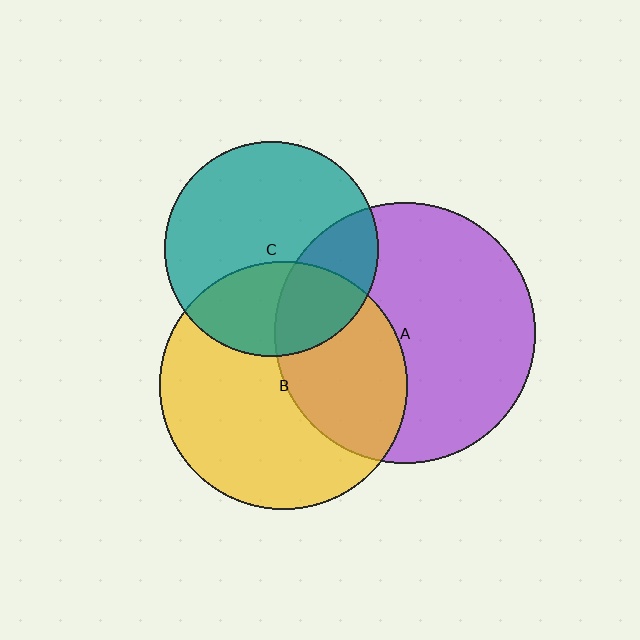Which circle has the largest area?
Circle A (purple).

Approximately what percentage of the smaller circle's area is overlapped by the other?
Approximately 40%.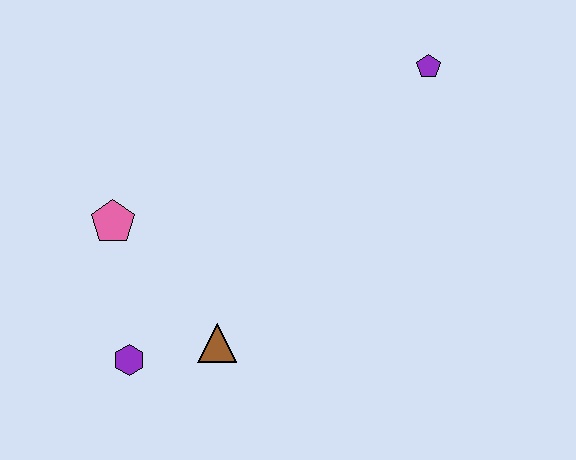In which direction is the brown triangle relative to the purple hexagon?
The brown triangle is to the right of the purple hexagon.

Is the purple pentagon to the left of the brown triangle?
No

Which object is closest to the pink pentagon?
The purple hexagon is closest to the pink pentagon.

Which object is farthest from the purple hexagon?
The purple pentagon is farthest from the purple hexagon.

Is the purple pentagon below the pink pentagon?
No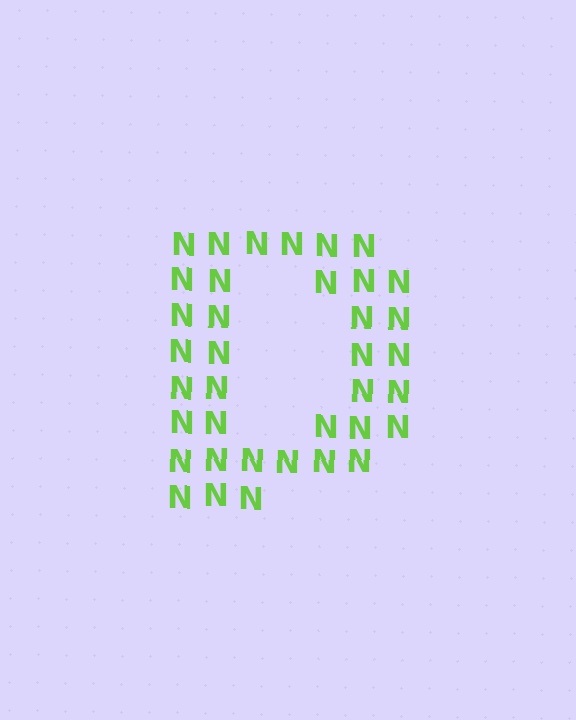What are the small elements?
The small elements are letter N's.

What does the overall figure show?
The overall figure shows the letter D.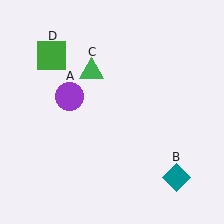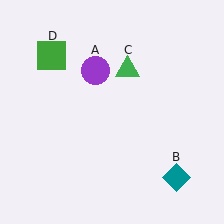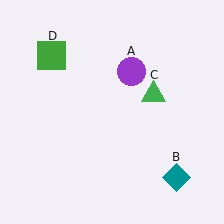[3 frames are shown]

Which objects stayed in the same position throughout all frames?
Teal diamond (object B) and green square (object D) remained stationary.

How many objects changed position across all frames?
2 objects changed position: purple circle (object A), green triangle (object C).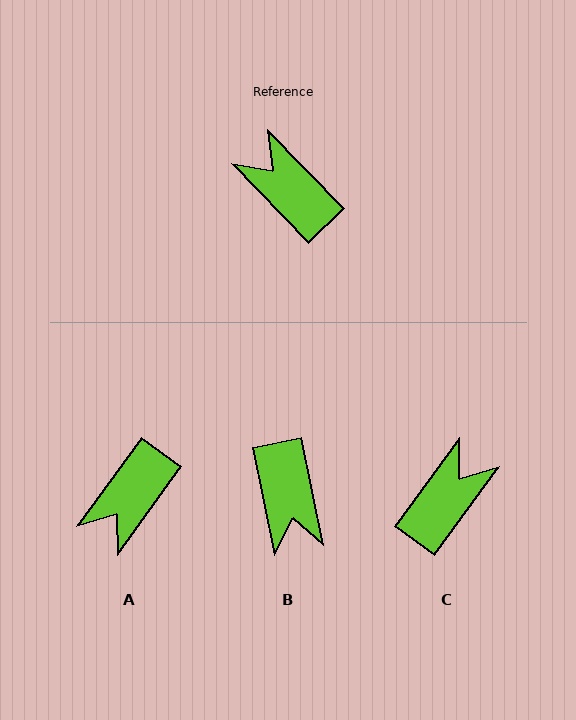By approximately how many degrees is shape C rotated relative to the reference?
Approximately 80 degrees clockwise.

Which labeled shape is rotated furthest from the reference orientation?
B, about 148 degrees away.